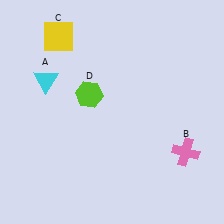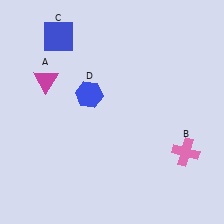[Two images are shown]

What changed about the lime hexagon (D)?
In Image 1, D is lime. In Image 2, it changed to blue.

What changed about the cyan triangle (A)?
In Image 1, A is cyan. In Image 2, it changed to magenta.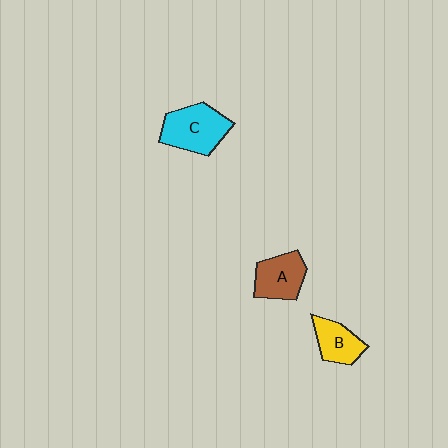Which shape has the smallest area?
Shape B (yellow).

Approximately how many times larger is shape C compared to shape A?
Approximately 1.3 times.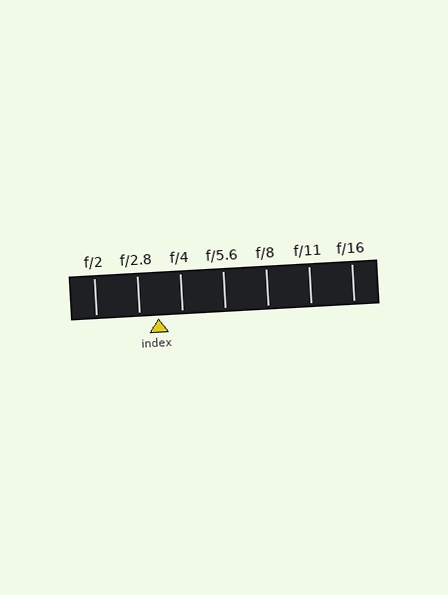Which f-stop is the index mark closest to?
The index mark is closest to f/2.8.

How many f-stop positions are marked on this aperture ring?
There are 7 f-stop positions marked.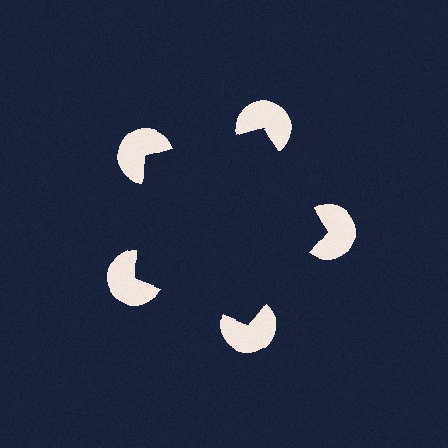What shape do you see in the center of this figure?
An illusory pentagon — its edges are inferred from the aligned wedge cuts in the pac-man discs, not physically drawn.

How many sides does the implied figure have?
5 sides.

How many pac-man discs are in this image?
There are 5 — one at each vertex of the illusory pentagon.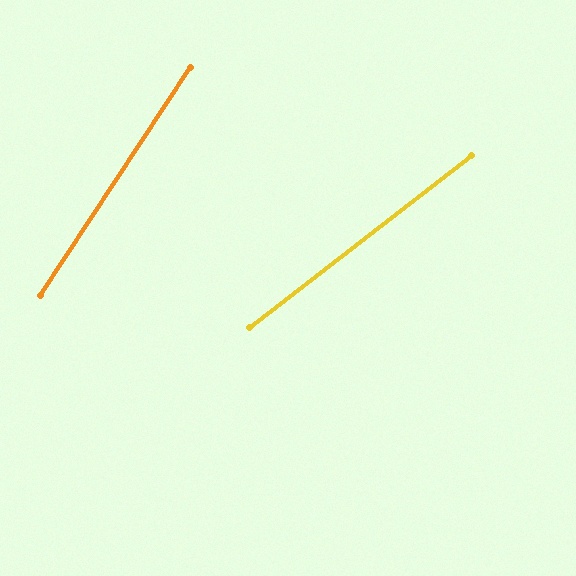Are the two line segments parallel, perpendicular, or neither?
Neither parallel nor perpendicular — they differ by about 19°.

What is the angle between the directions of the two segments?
Approximately 19 degrees.